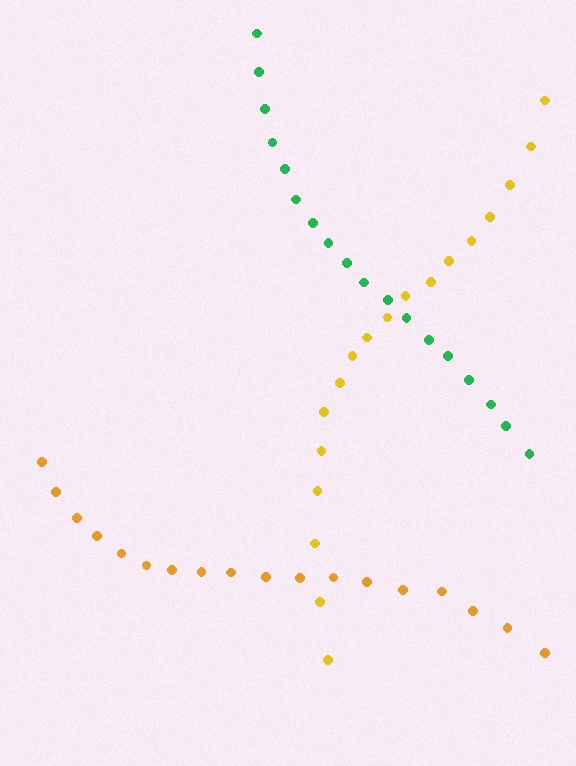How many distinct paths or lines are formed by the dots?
There are 3 distinct paths.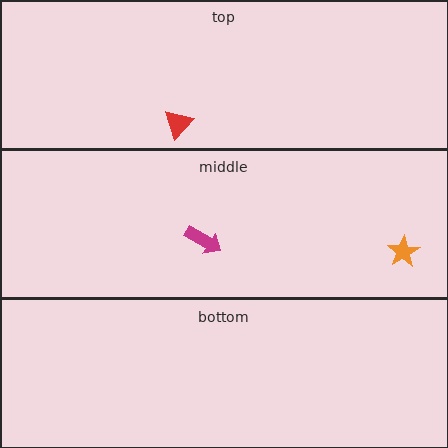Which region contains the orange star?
The middle region.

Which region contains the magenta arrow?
The middle region.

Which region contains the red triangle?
The top region.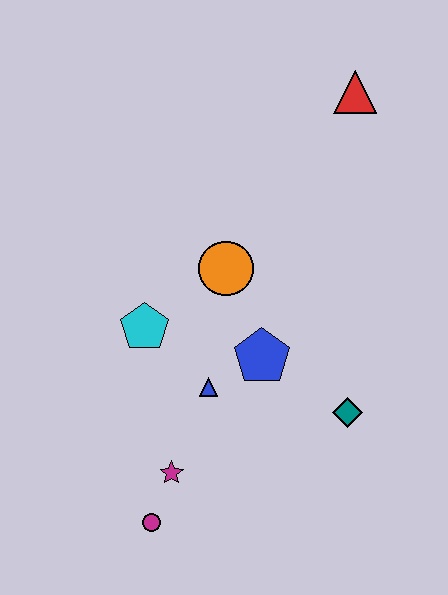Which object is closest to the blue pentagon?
The blue triangle is closest to the blue pentagon.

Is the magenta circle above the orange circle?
No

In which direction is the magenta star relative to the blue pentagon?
The magenta star is below the blue pentagon.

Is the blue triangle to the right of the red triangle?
No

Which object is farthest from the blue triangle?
The red triangle is farthest from the blue triangle.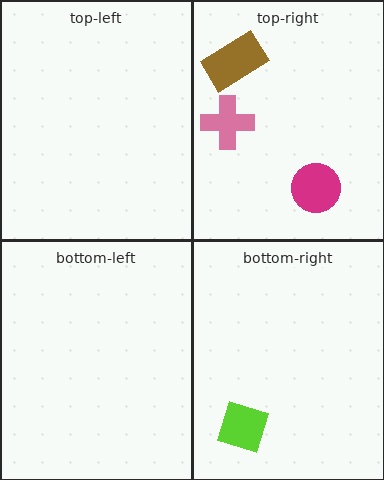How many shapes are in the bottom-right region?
1.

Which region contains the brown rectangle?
The top-right region.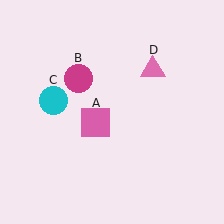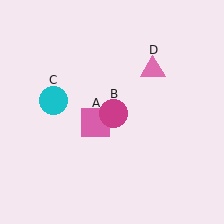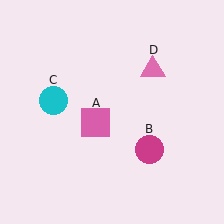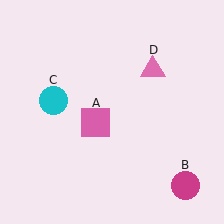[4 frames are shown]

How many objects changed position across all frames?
1 object changed position: magenta circle (object B).